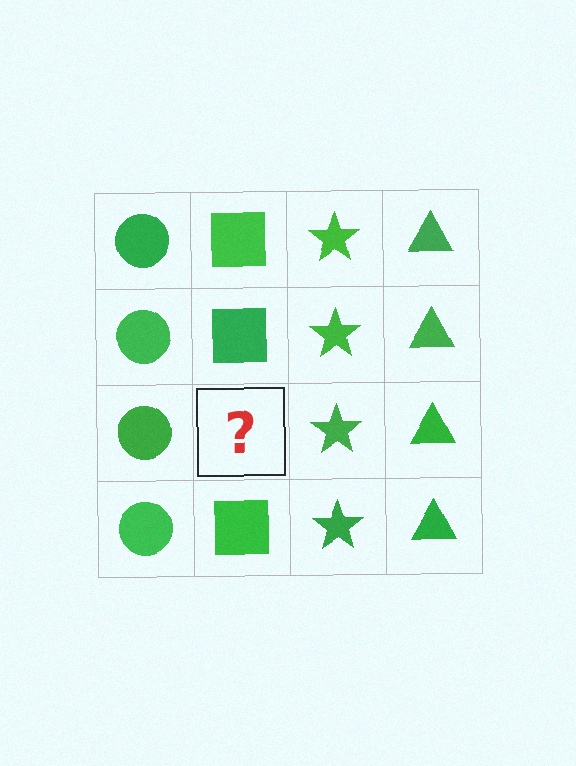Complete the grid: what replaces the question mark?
The question mark should be replaced with a green square.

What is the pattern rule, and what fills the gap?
The rule is that each column has a consistent shape. The gap should be filled with a green square.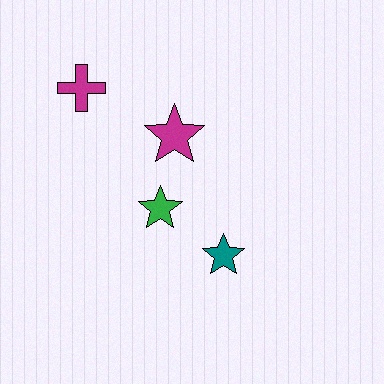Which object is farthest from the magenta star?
The teal star is farthest from the magenta star.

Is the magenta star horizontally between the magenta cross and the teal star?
Yes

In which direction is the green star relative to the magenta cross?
The green star is below the magenta cross.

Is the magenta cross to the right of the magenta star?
No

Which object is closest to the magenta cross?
The magenta star is closest to the magenta cross.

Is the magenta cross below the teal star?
No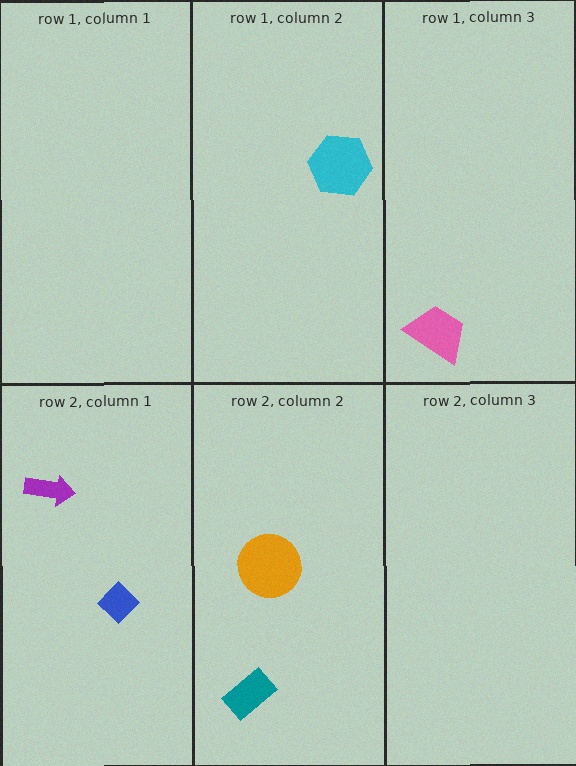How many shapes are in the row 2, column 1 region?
2.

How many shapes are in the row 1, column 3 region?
1.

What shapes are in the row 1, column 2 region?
The cyan hexagon.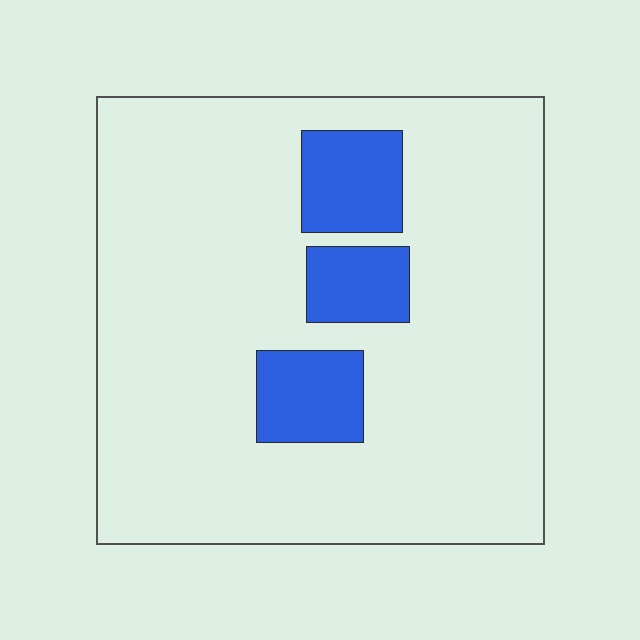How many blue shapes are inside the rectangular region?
3.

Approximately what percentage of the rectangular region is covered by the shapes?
Approximately 15%.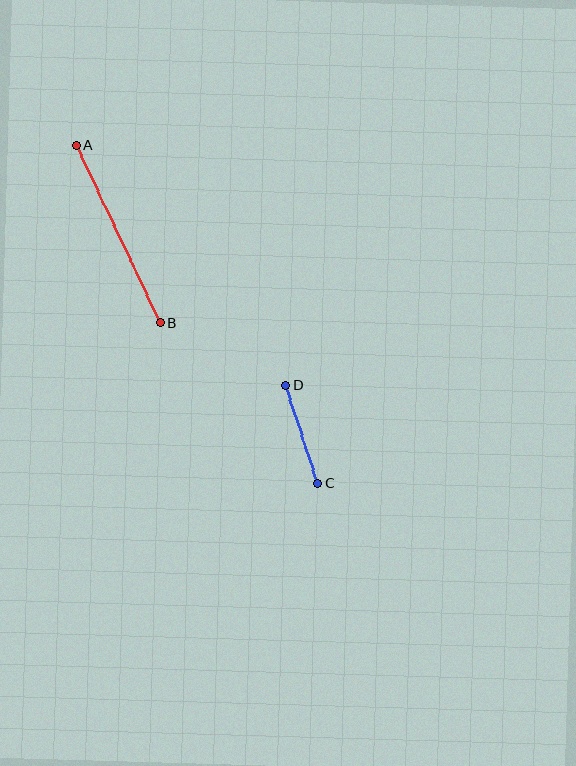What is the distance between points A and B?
The distance is approximately 196 pixels.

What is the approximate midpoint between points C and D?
The midpoint is at approximately (302, 434) pixels.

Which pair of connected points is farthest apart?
Points A and B are farthest apart.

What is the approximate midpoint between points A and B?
The midpoint is at approximately (118, 234) pixels.